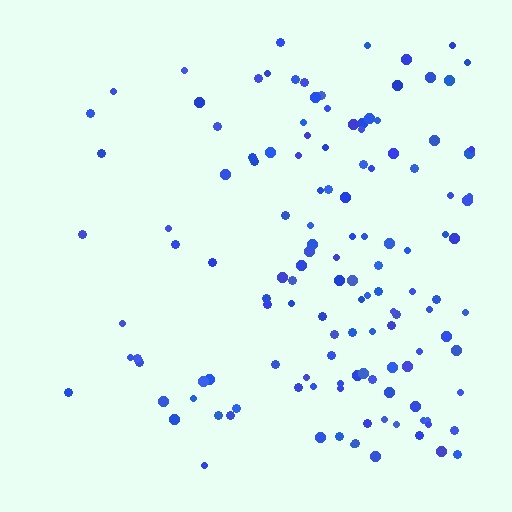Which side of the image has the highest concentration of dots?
The right.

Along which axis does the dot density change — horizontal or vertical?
Horizontal.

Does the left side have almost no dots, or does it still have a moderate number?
Still a moderate number, just noticeably fewer than the right.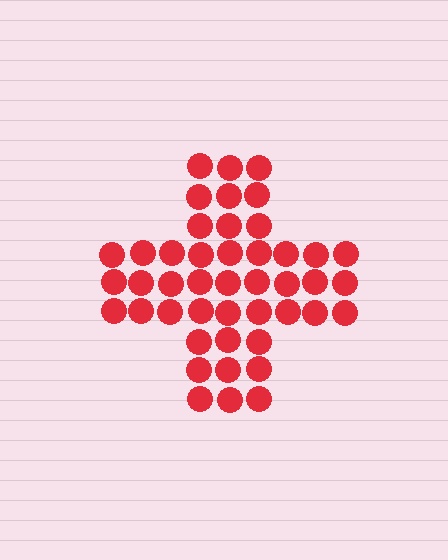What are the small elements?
The small elements are circles.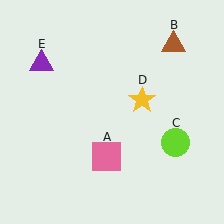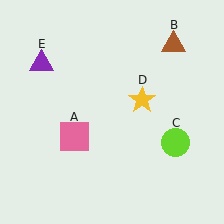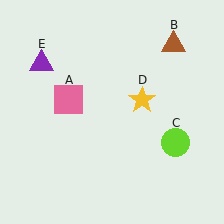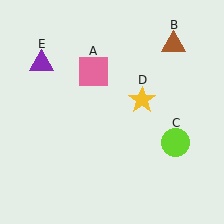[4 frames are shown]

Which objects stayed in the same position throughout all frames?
Brown triangle (object B) and lime circle (object C) and yellow star (object D) and purple triangle (object E) remained stationary.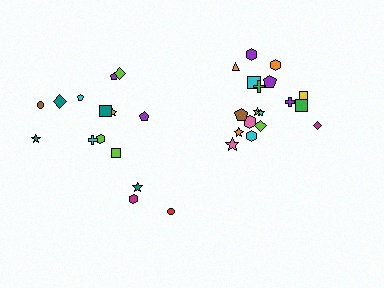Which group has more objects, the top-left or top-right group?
The top-right group.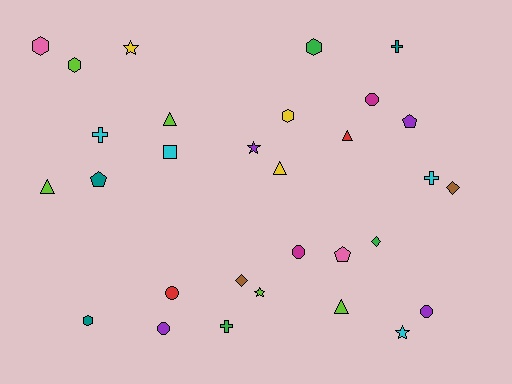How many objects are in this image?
There are 30 objects.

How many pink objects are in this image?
There are 2 pink objects.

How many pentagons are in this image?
There are 3 pentagons.